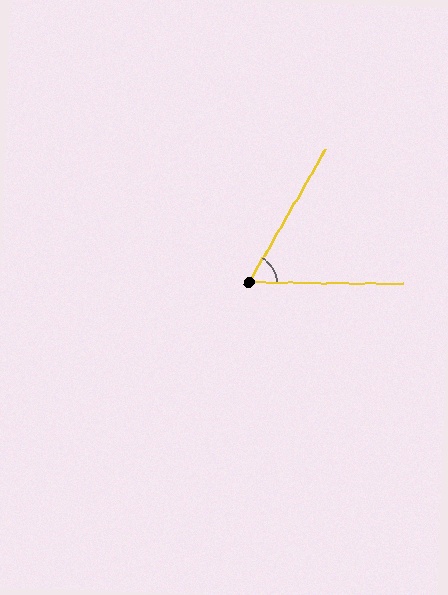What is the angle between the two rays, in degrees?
Approximately 61 degrees.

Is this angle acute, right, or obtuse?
It is acute.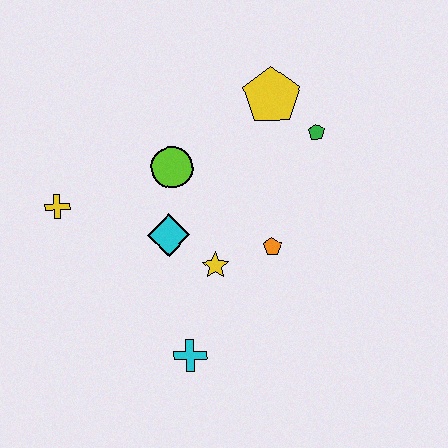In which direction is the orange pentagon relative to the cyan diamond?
The orange pentagon is to the right of the cyan diamond.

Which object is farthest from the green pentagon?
The yellow cross is farthest from the green pentagon.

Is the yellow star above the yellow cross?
No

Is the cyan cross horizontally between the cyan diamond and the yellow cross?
No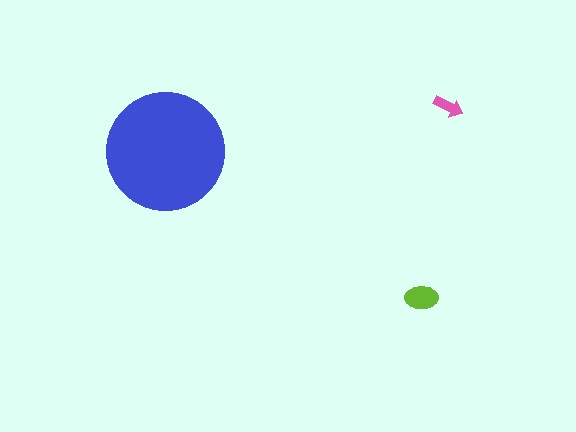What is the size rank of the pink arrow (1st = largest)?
3rd.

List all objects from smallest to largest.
The pink arrow, the lime ellipse, the blue circle.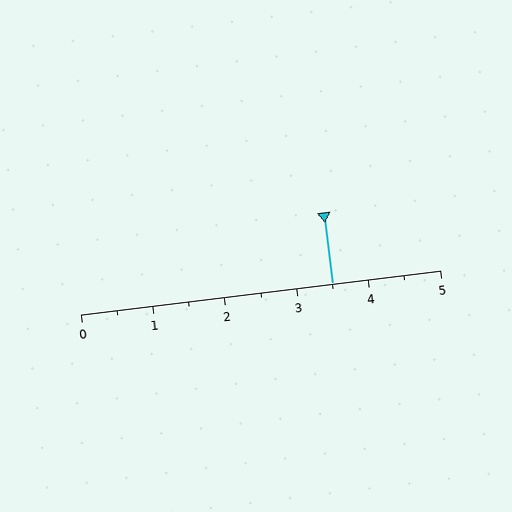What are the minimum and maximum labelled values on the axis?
The axis runs from 0 to 5.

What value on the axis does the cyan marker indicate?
The marker indicates approximately 3.5.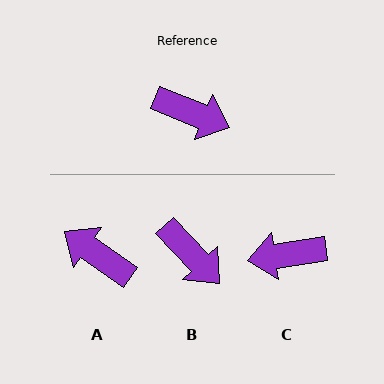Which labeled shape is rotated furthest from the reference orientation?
A, about 167 degrees away.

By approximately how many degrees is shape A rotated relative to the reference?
Approximately 167 degrees counter-clockwise.